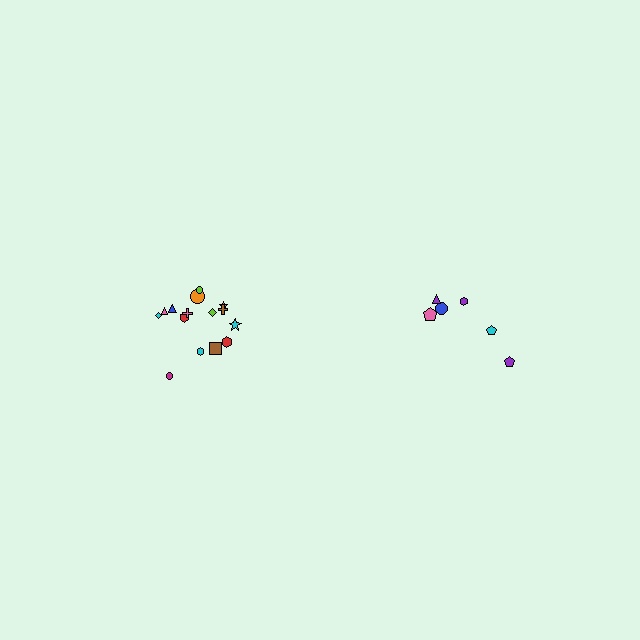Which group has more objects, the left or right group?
The left group.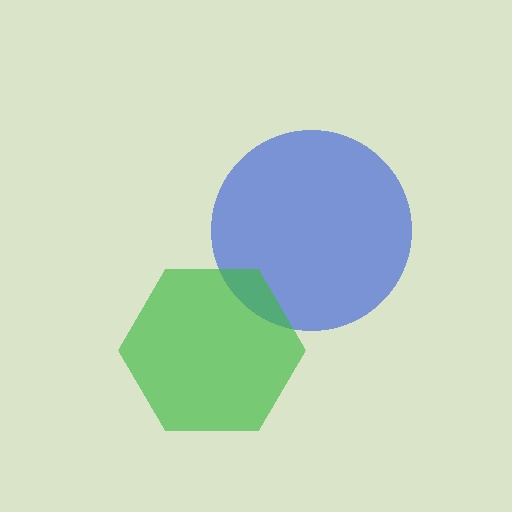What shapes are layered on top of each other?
The layered shapes are: a blue circle, a green hexagon.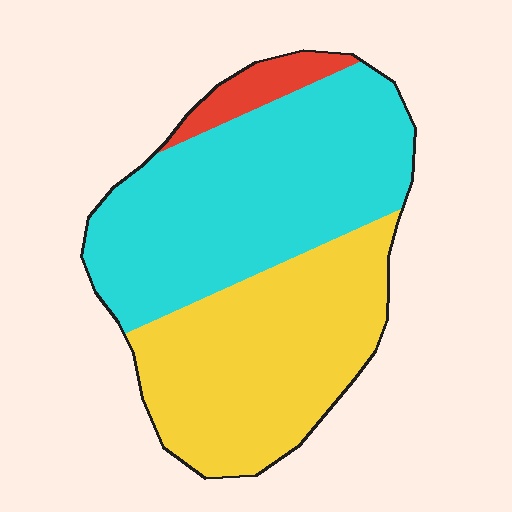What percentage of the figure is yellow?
Yellow takes up between a quarter and a half of the figure.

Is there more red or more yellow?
Yellow.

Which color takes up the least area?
Red, at roughly 5%.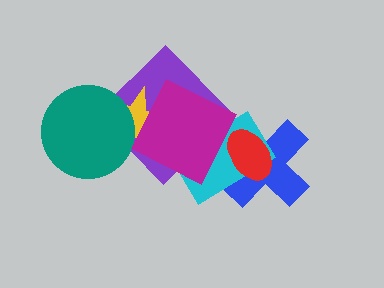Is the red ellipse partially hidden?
No, no other shape covers it.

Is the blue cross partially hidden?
Yes, it is partially covered by another shape.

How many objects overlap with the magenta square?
3 objects overlap with the magenta square.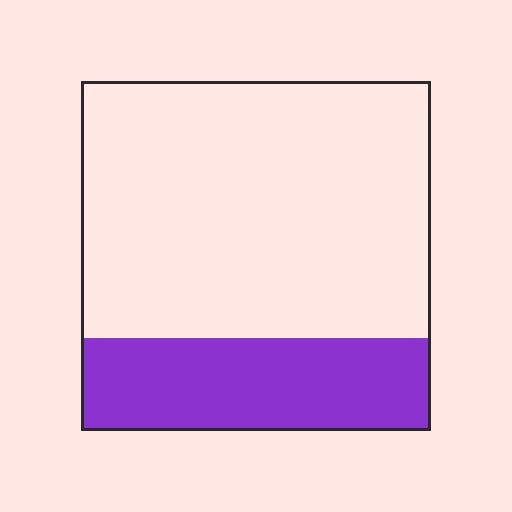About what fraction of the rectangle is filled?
About one quarter (1/4).